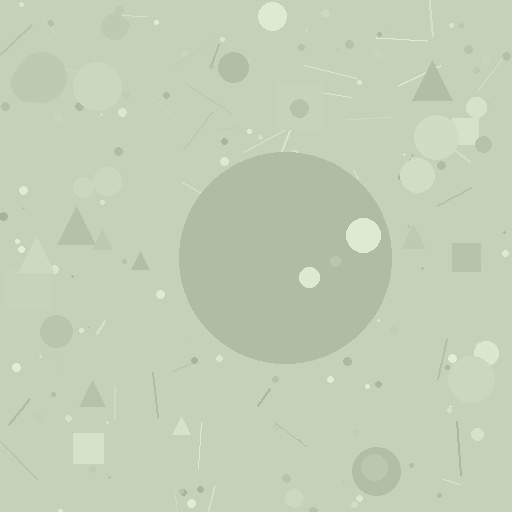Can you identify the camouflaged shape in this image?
The camouflaged shape is a circle.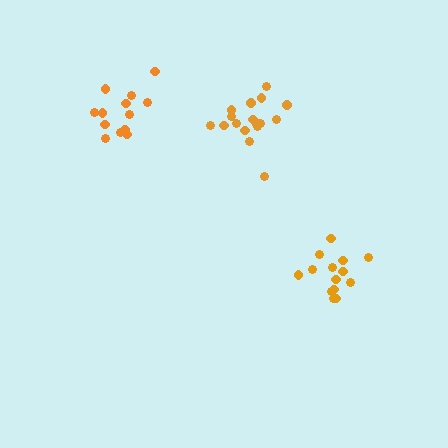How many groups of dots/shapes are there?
There are 3 groups.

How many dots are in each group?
Group 1: 14 dots, Group 2: 17 dots, Group 3: 13 dots (44 total).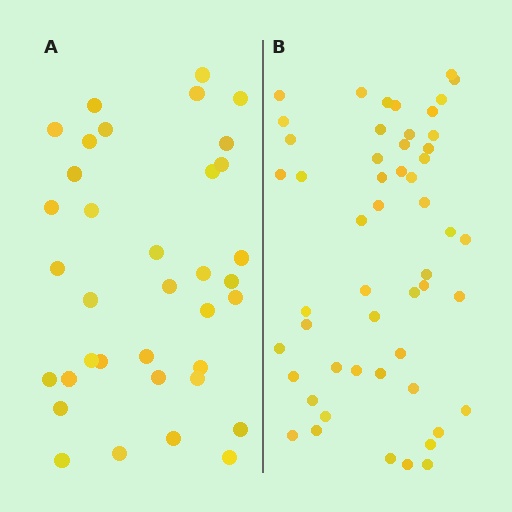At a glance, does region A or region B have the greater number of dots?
Region B (the right region) has more dots.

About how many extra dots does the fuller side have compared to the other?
Region B has approximately 15 more dots than region A.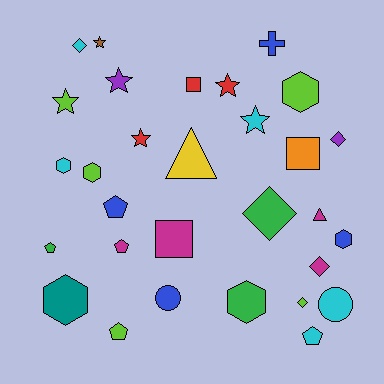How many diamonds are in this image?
There are 5 diamonds.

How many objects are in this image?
There are 30 objects.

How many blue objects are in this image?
There are 4 blue objects.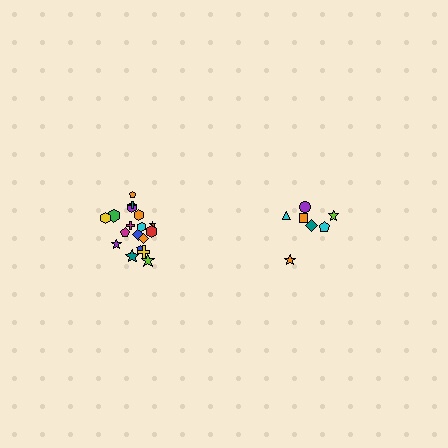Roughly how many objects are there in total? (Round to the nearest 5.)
Roughly 25 objects in total.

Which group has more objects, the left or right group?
The left group.